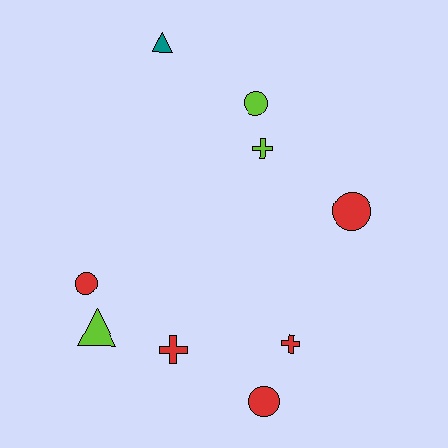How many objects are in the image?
There are 9 objects.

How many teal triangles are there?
There is 1 teal triangle.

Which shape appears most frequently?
Circle, with 4 objects.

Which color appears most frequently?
Red, with 5 objects.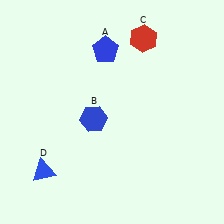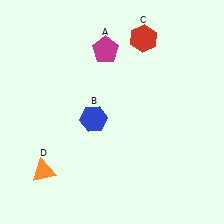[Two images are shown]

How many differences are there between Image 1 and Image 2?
There are 2 differences between the two images.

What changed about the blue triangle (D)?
In Image 1, D is blue. In Image 2, it changed to orange.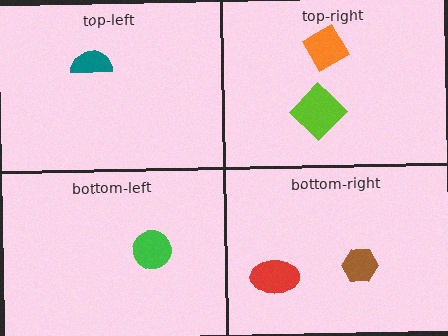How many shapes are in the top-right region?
2.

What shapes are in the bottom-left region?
The green circle.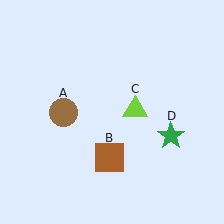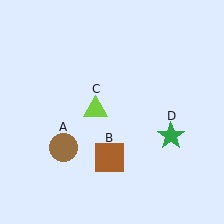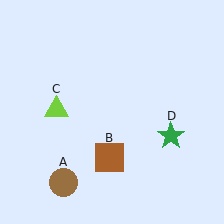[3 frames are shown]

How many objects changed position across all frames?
2 objects changed position: brown circle (object A), lime triangle (object C).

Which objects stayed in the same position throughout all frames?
Brown square (object B) and green star (object D) remained stationary.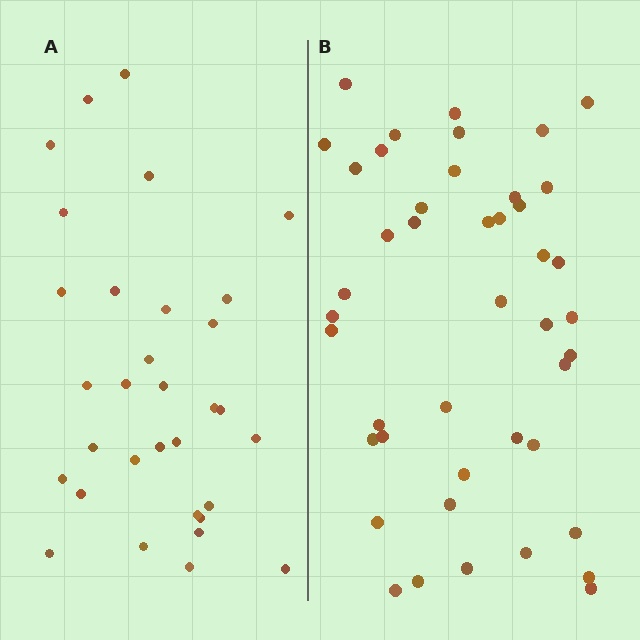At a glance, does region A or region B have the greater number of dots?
Region B (the right region) has more dots.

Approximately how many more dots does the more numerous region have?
Region B has roughly 12 or so more dots than region A.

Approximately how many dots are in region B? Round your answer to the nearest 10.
About 40 dots. (The exact count is 44, which rounds to 40.)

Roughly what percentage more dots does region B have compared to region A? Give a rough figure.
About 40% more.